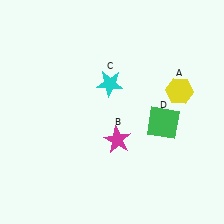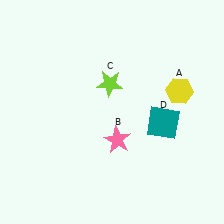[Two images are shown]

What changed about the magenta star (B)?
In Image 1, B is magenta. In Image 2, it changed to pink.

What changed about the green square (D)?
In Image 1, D is green. In Image 2, it changed to teal.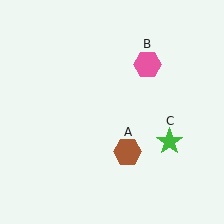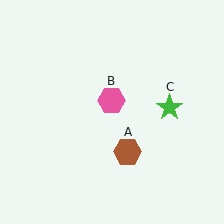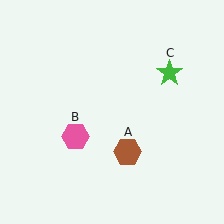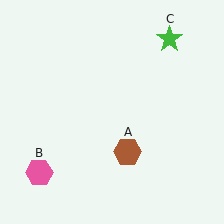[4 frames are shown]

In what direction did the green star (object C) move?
The green star (object C) moved up.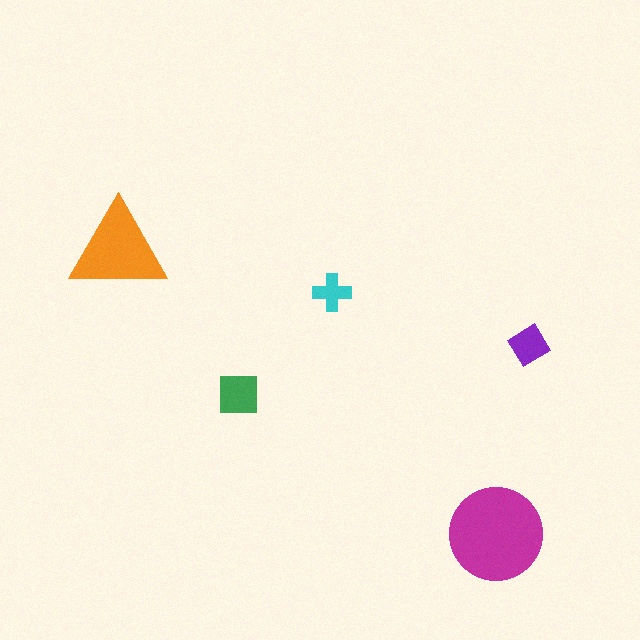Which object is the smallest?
The cyan cross.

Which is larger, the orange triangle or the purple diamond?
The orange triangle.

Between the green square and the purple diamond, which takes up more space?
The green square.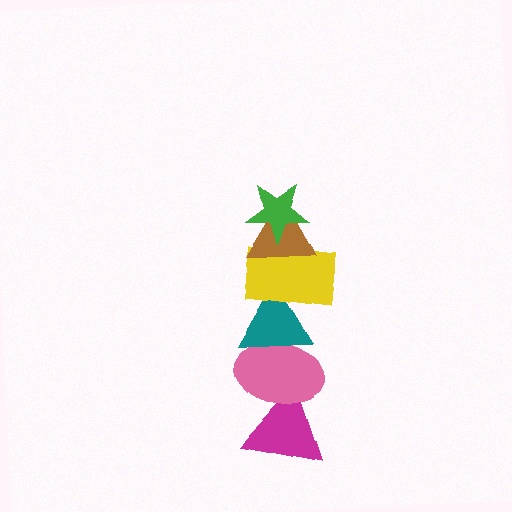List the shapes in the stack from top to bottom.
From top to bottom: the green star, the brown triangle, the yellow rectangle, the teal triangle, the pink ellipse, the magenta triangle.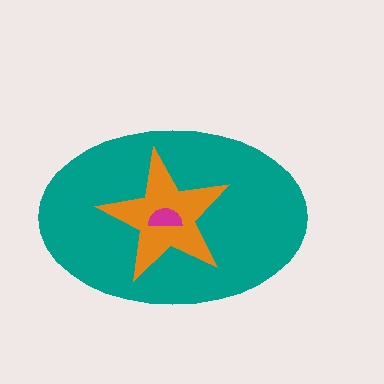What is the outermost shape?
The teal ellipse.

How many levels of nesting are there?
3.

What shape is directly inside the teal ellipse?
The orange star.